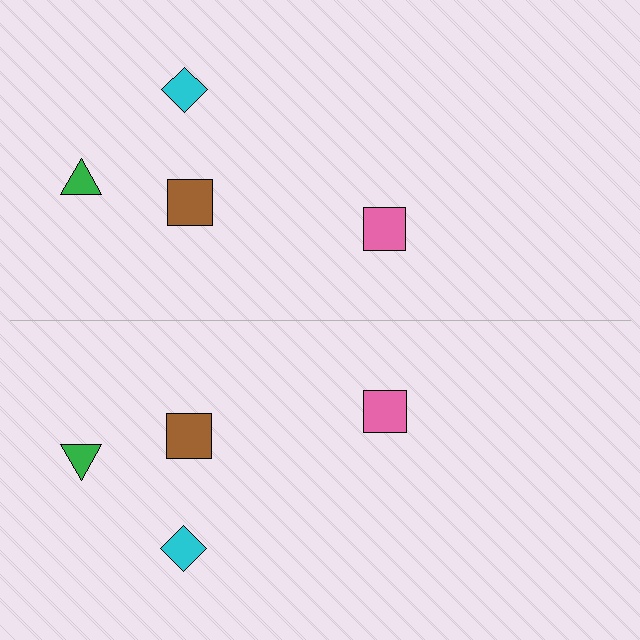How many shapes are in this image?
There are 8 shapes in this image.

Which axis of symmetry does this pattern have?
The pattern has a horizontal axis of symmetry running through the center of the image.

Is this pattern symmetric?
Yes, this pattern has bilateral (reflection) symmetry.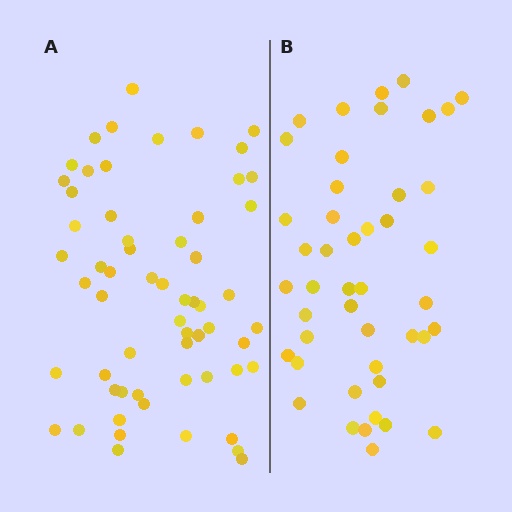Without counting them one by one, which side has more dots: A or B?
Region A (the left region) has more dots.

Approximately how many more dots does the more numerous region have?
Region A has approximately 15 more dots than region B.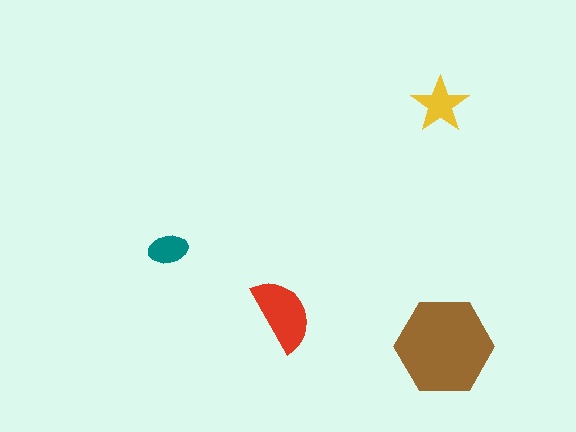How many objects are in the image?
There are 4 objects in the image.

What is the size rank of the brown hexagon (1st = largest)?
1st.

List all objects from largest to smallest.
The brown hexagon, the red semicircle, the yellow star, the teal ellipse.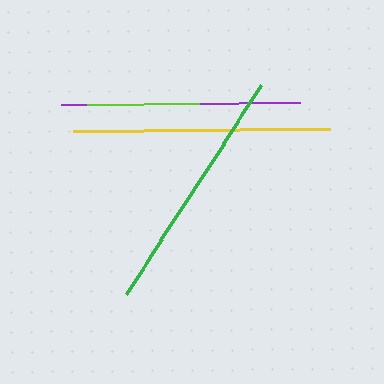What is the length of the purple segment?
The purple segment is approximately 239 pixels long.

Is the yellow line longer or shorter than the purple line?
The yellow line is longer than the purple line.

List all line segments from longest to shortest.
From longest to shortest: yellow, green, purple, lime.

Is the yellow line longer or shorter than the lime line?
The yellow line is longer than the lime line.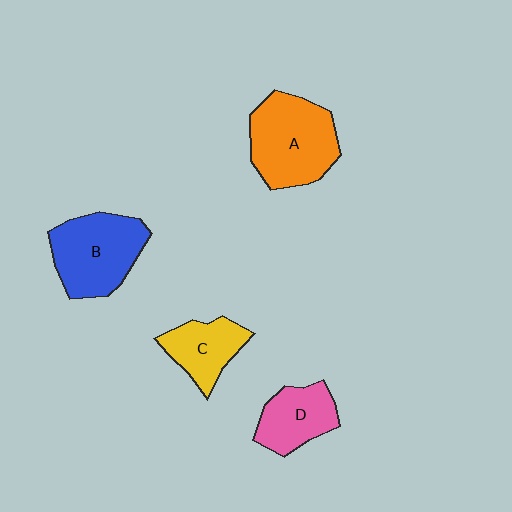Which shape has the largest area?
Shape A (orange).